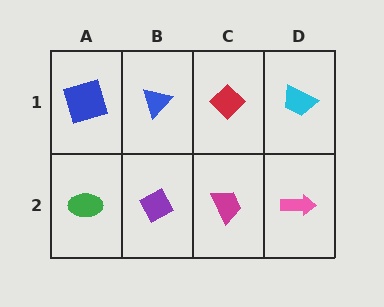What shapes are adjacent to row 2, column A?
A blue square (row 1, column A), a purple diamond (row 2, column B).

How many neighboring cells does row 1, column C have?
3.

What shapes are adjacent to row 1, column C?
A magenta trapezoid (row 2, column C), a blue triangle (row 1, column B), a cyan trapezoid (row 1, column D).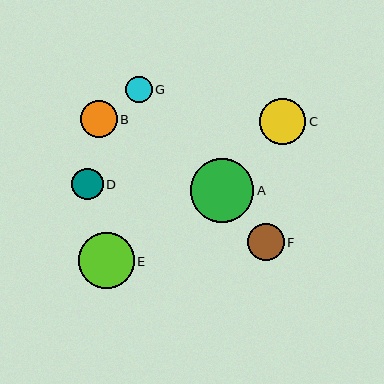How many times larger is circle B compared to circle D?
Circle B is approximately 1.2 times the size of circle D.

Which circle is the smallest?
Circle G is the smallest with a size of approximately 26 pixels.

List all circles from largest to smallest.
From largest to smallest: A, E, C, F, B, D, G.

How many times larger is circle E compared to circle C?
Circle E is approximately 1.2 times the size of circle C.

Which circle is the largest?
Circle A is the largest with a size of approximately 63 pixels.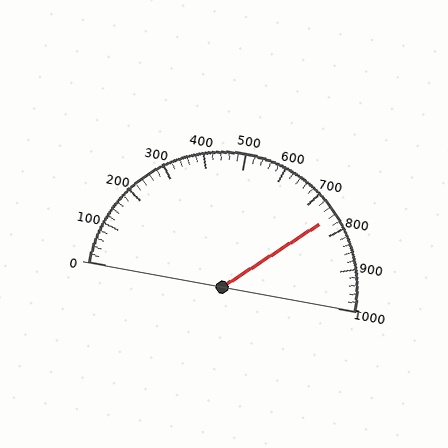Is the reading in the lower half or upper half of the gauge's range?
The reading is in the upper half of the range (0 to 1000).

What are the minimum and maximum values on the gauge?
The gauge ranges from 0 to 1000.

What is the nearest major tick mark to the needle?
The nearest major tick mark is 800.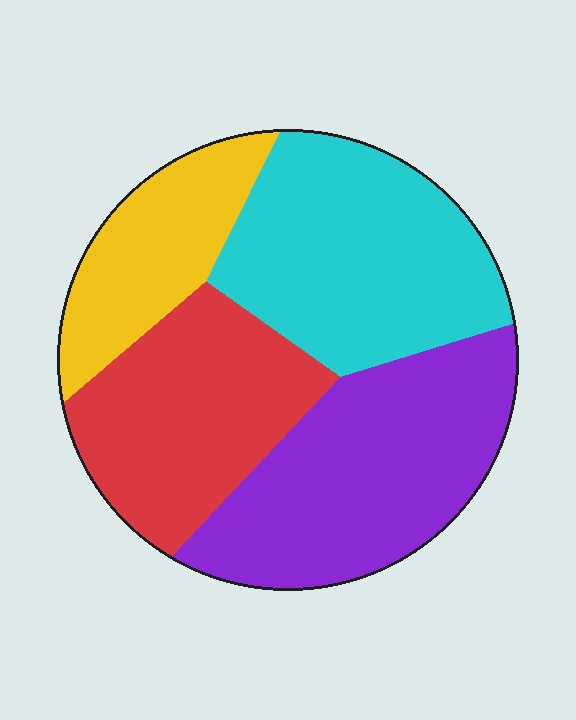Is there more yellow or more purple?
Purple.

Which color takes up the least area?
Yellow, at roughly 15%.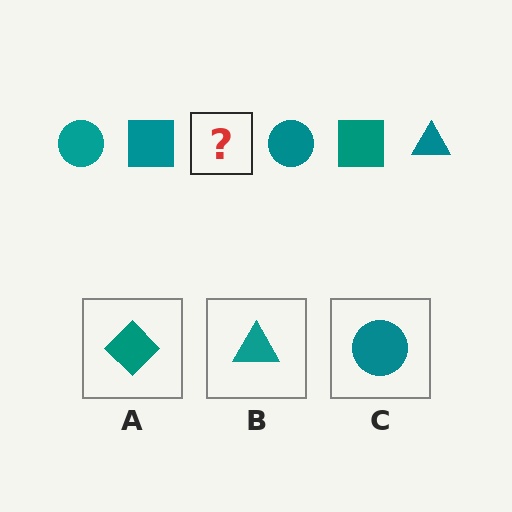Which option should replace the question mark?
Option B.